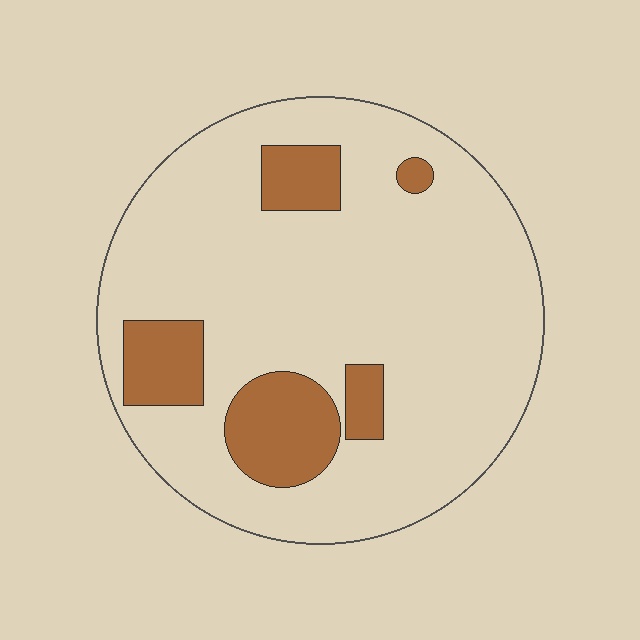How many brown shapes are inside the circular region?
5.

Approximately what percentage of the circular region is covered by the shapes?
Approximately 15%.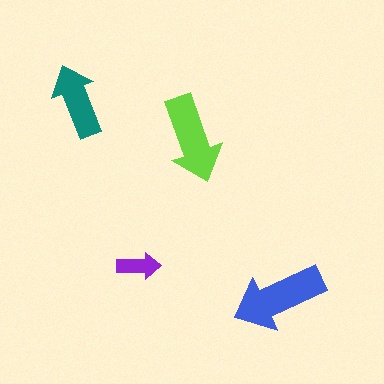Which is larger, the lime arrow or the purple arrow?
The lime one.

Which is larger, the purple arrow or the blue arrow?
The blue one.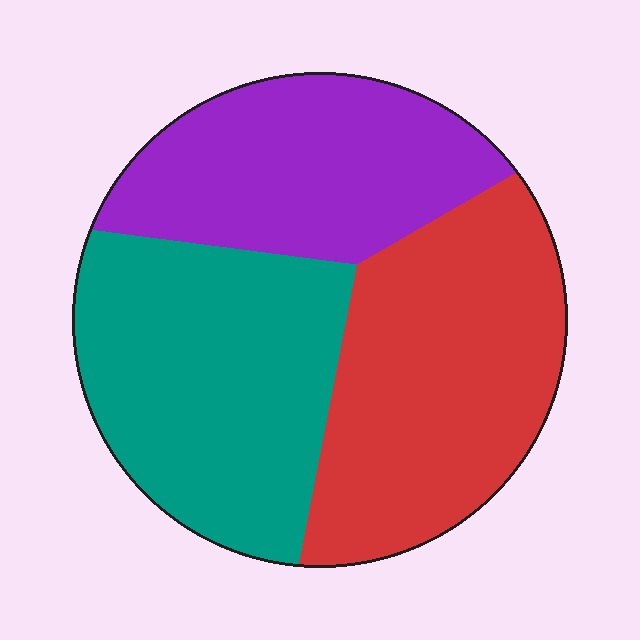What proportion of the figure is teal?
Teal covers 36% of the figure.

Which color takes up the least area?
Purple, at roughly 30%.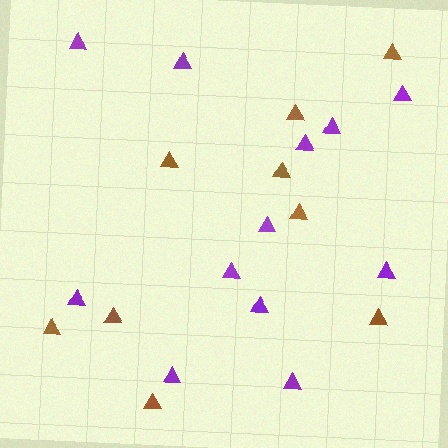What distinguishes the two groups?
There are 2 groups: one group of purple triangles (12) and one group of brown triangles (9).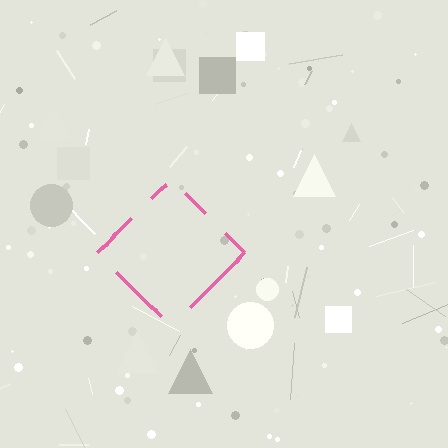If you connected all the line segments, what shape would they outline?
They would outline a diamond.